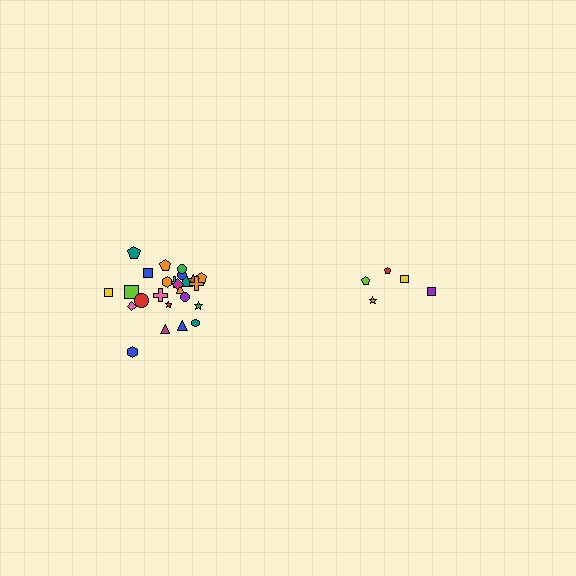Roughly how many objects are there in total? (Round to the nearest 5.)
Roughly 30 objects in total.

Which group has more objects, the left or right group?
The left group.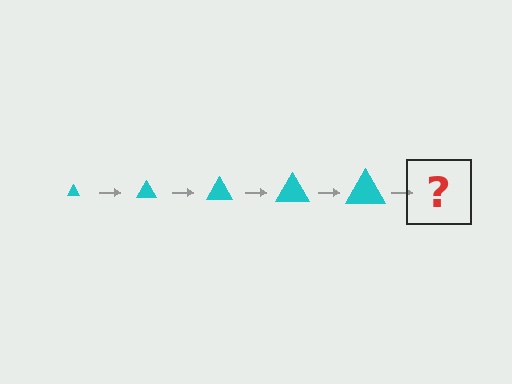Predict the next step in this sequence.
The next step is a cyan triangle, larger than the previous one.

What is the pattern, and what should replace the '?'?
The pattern is that the triangle gets progressively larger each step. The '?' should be a cyan triangle, larger than the previous one.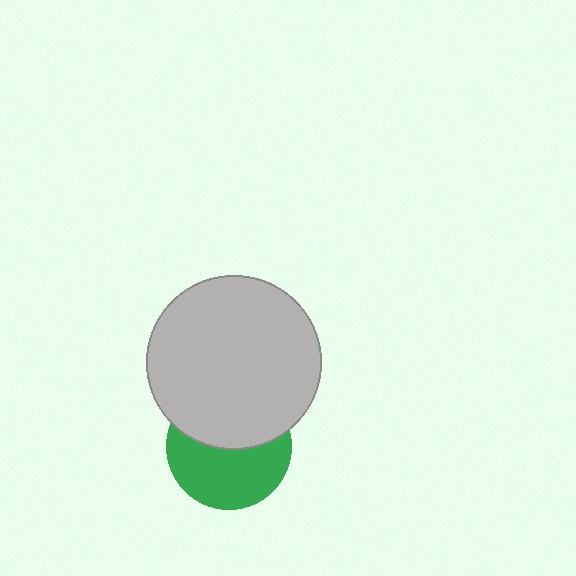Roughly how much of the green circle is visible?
About half of it is visible (roughly 54%).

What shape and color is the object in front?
The object in front is a light gray circle.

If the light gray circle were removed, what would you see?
You would see the complete green circle.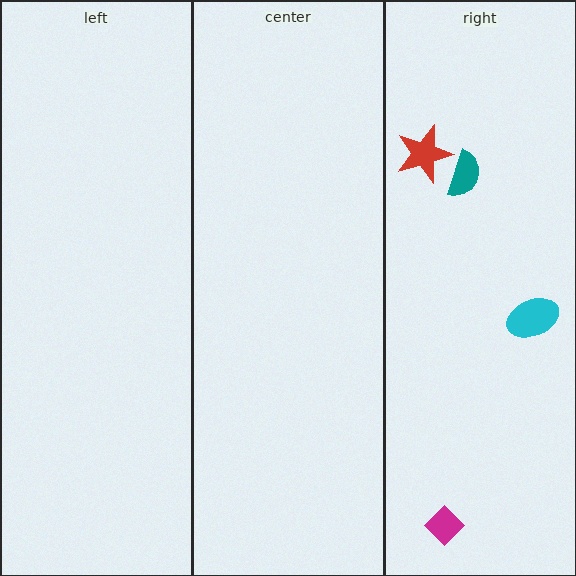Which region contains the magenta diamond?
The right region.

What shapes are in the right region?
The red star, the teal semicircle, the magenta diamond, the cyan ellipse.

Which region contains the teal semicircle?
The right region.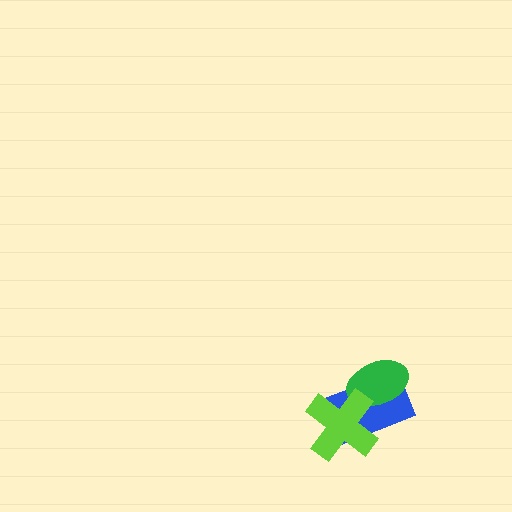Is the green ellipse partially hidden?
Yes, it is partially covered by another shape.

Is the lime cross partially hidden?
No, no other shape covers it.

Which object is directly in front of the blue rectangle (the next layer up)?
The green ellipse is directly in front of the blue rectangle.